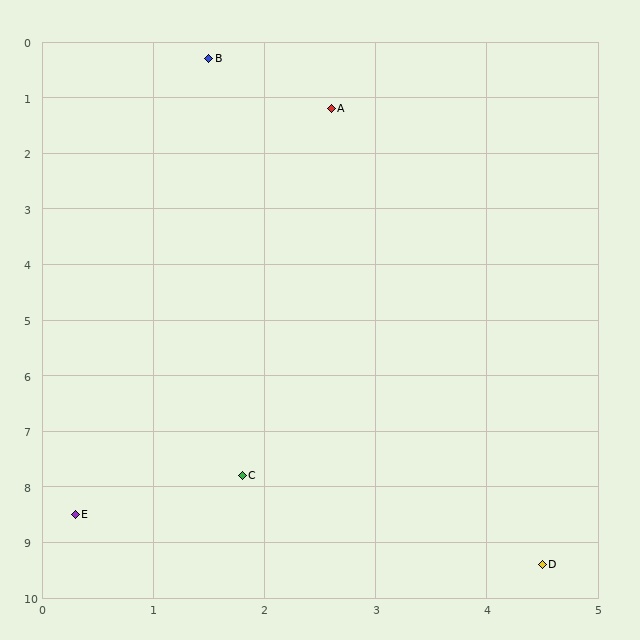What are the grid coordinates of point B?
Point B is at approximately (1.5, 0.3).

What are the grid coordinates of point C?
Point C is at approximately (1.8, 7.8).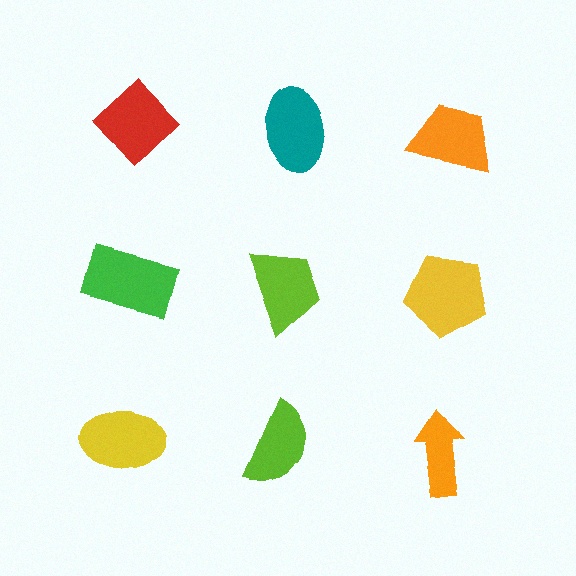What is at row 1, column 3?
An orange trapezoid.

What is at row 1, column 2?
A teal ellipse.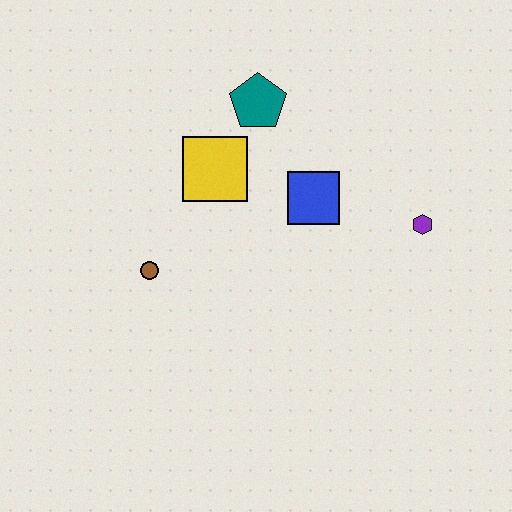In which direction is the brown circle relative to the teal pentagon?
The brown circle is below the teal pentagon.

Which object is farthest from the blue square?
The brown circle is farthest from the blue square.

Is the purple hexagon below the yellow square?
Yes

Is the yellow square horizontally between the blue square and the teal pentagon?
No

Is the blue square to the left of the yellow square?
No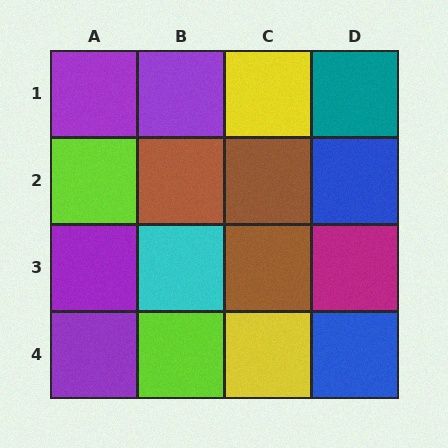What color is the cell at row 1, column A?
Purple.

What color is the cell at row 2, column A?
Lime.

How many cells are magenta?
1 cell is magenta.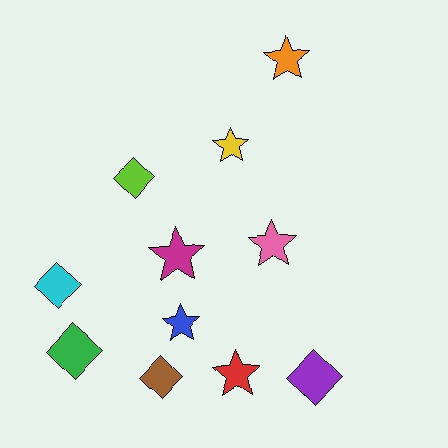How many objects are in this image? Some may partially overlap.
There are 11 objects.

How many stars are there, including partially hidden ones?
There are 6 stars.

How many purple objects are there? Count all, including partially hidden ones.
There is 1 purple object.